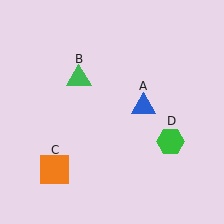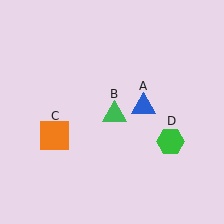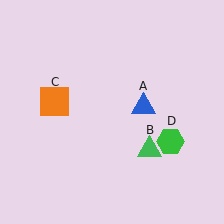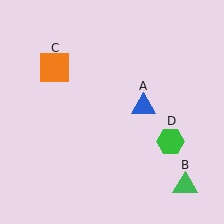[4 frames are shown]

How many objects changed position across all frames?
2 objects changed position: green triangle (object B), orange square (object C).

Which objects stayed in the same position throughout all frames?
Blue triangle (object A) and green hexagon (object D) remained stationary.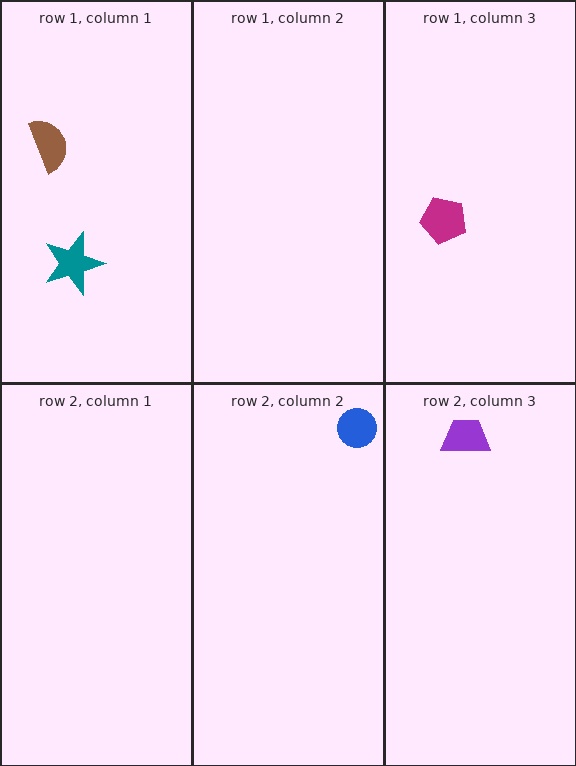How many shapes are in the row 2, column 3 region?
1.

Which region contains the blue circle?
The row 2, column 2 region.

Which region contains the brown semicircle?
The row 1, column 1 region.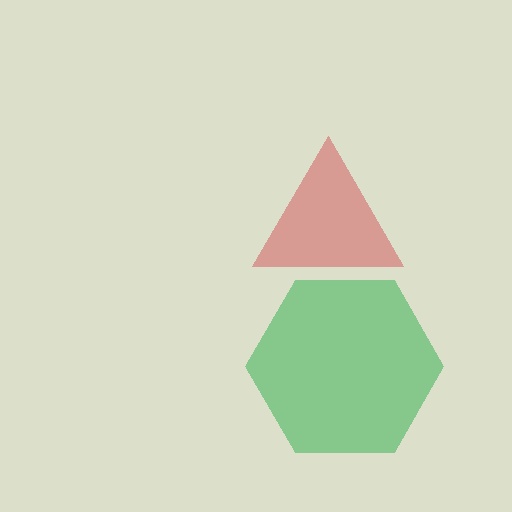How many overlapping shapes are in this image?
There are 2 overlapping shapes in the image.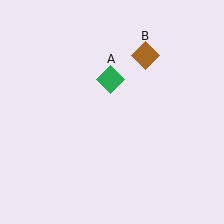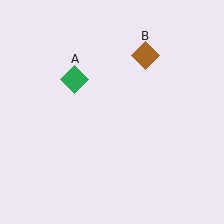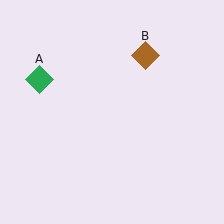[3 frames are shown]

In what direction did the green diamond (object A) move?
The green diamond (object A) moved left.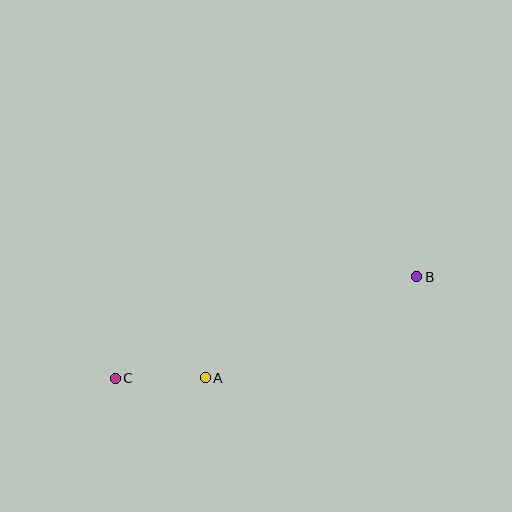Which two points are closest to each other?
Points A and C are closest to each other.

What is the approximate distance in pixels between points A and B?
The distance between A and B is approximately 235 pixels.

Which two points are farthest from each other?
Points B and C are farthest from each other.